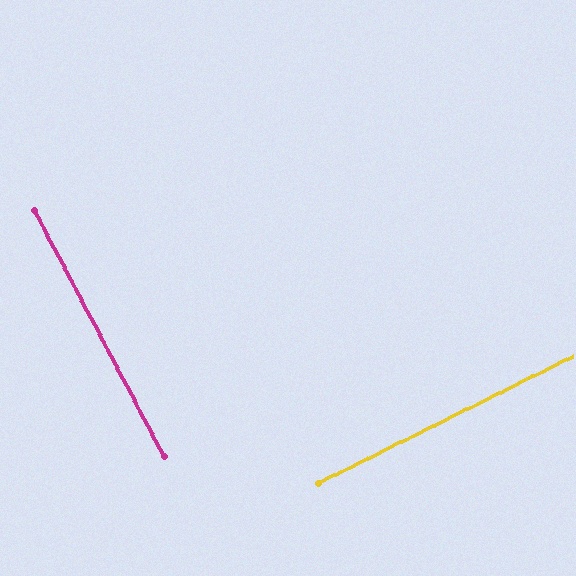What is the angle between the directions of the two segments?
Approximately 89 degrees.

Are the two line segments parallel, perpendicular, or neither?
Perpendicular — they meet at approximately 89°.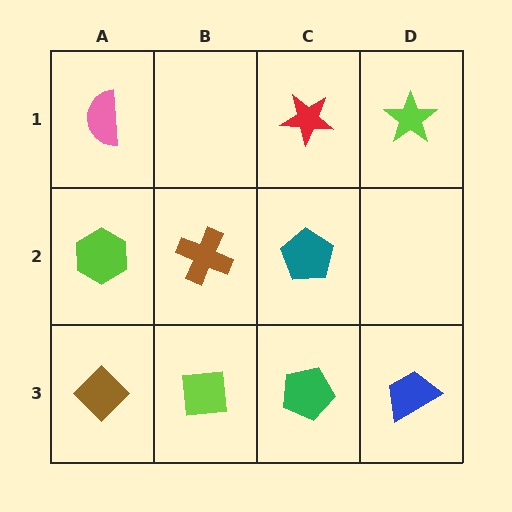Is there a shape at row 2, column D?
No, that cell is empty.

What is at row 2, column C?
A teal pentagon.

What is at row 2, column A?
A lime hexagon.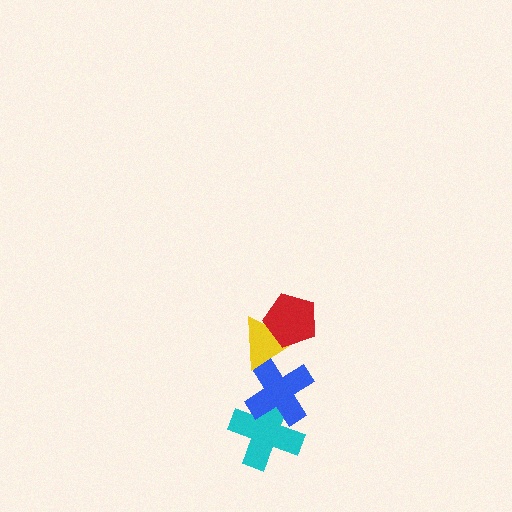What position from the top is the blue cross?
The blue cross is 3rd from the top.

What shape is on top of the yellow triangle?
The red pentagon is on top of the yellow triangle.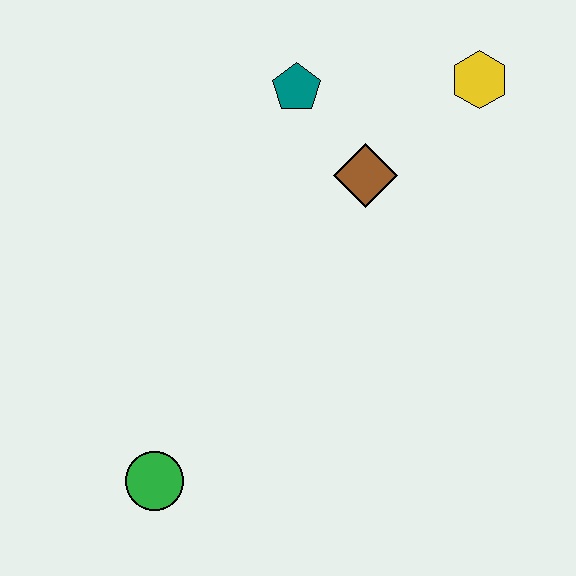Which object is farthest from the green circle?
The yellow hexagon is farthest from the green circle.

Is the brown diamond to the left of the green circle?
No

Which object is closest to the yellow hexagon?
The brown diamond is closest to the yellow hexagon.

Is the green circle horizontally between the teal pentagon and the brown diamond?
No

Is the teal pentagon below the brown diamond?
No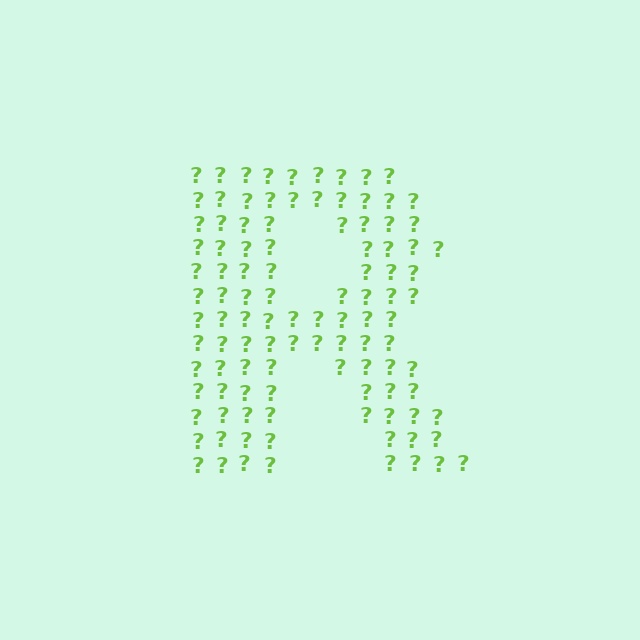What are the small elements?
The small elements are question marks.